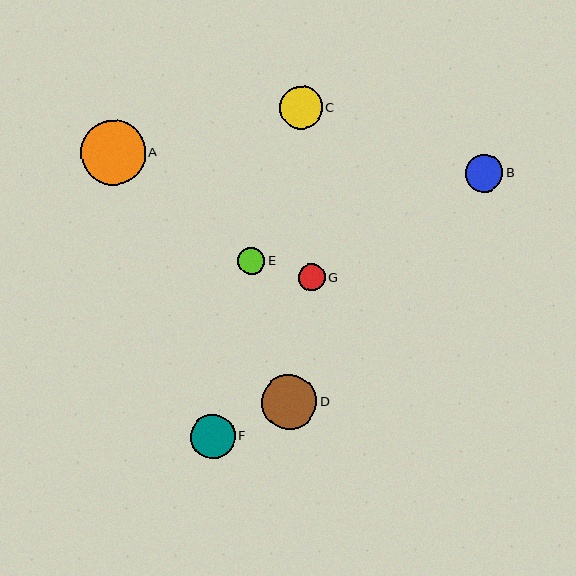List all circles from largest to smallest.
From largest to smallest: A, D, F, C, B, G, E.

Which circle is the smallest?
Circle E is the smallest with a size of approximately 27 pixels.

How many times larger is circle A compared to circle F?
Circle A is approximately 1.5 times the size of circle F.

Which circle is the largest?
Circle A is the largest with a size of approximately 65 pixels.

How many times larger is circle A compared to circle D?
Circle A is approximately 1.2 times the size of circle D.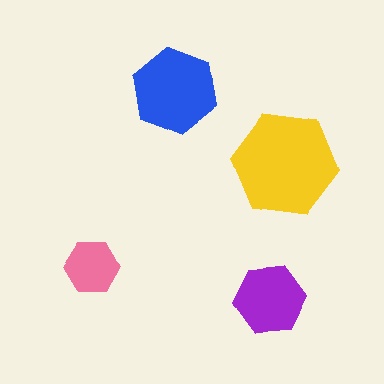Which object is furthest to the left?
The pink hexagon is leftmost.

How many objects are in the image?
There are 4 objects in the image.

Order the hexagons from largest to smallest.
the yellow one, the blue one, the purple one, the pink one.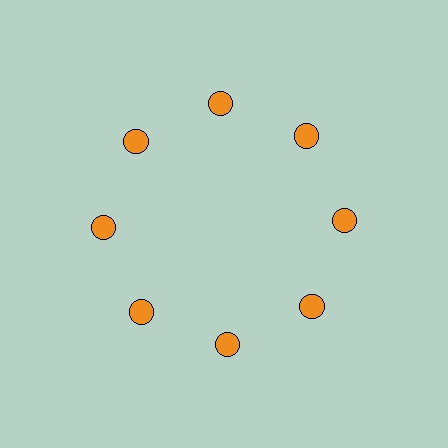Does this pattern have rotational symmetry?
Yes, this pattern has 8-fold rotational symmetry. It looks the same after rotating 45 degrees around the center.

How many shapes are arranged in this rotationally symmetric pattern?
There are 8 shapes, arranged in 8 groups of 1.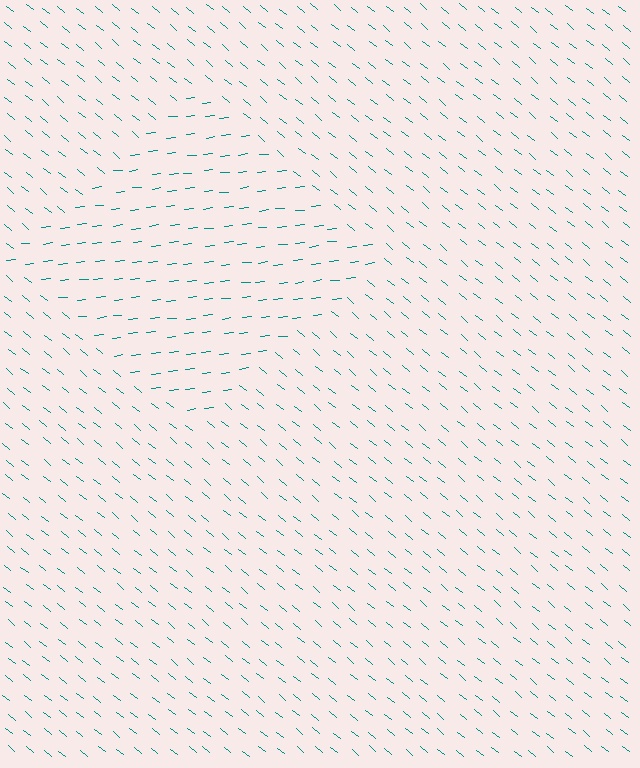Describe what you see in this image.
The image is filled with small teal line segments. A diamond region in the image has lines oriented differently from the surrounding lines, creating a visible texture boundary.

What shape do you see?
I see a diamond.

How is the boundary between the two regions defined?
The boundary is defined purely by a change in line orientation (approximately 45 degrees difference). All lines are the same color and thickness.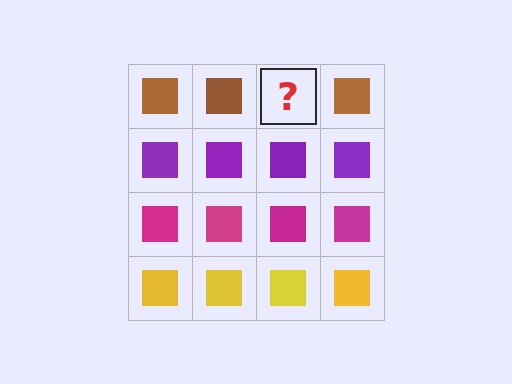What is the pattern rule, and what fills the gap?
The rule is that each row has a consistent color. The gap should be filled with a brown square.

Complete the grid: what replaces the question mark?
The question mark should be replaced with a brown square.